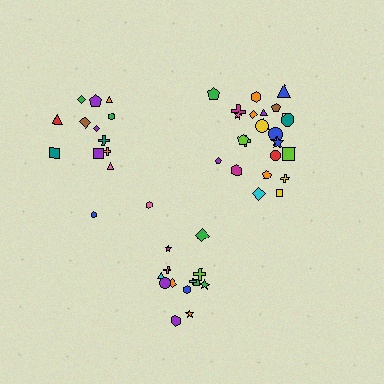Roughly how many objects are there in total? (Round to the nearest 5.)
Roughly 50 objects in total.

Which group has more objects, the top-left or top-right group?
The top-right group.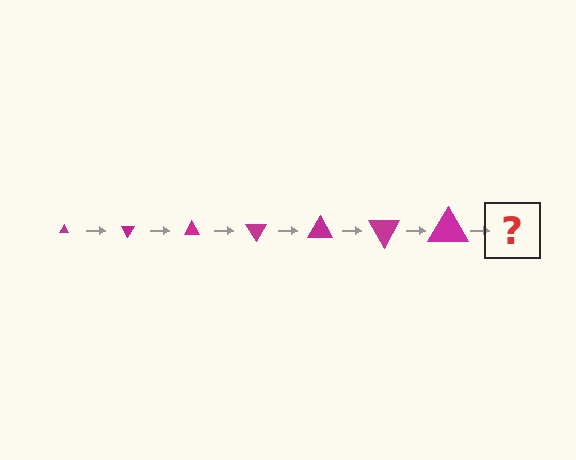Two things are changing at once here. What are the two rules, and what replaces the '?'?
The two rules are that the triangle grows larger each step and it rotates 60 degrees each step. The '?' should be a triangle, larger than the previous one and rotated 420 degrees from the start.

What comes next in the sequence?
The next element should be a triangle, larger than the previous one and rotated 420 degrees from the start.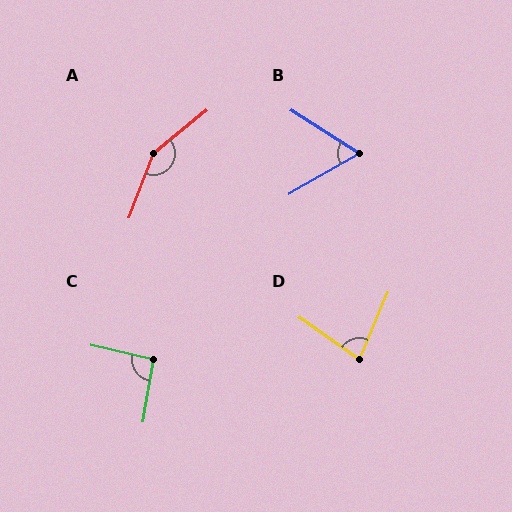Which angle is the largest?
A, at approximately 150 degrees.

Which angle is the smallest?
B, at approximately 62 degrees.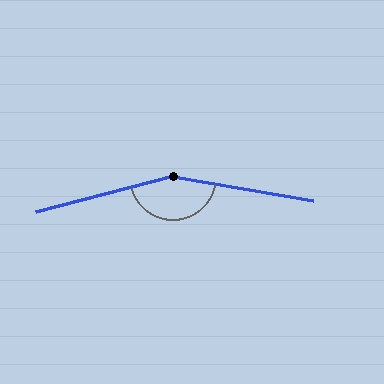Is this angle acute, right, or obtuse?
It is obtuse.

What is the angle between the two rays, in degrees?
Approximately 156 degrees.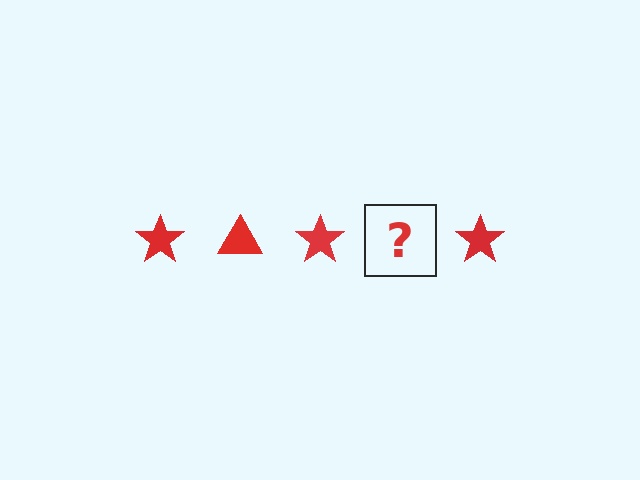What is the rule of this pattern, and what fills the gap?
The rule is that the pattern cycles through star, triangle shapes in red. The gap should be filled with a red triangle.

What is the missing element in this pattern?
The missing element is a red triangle.